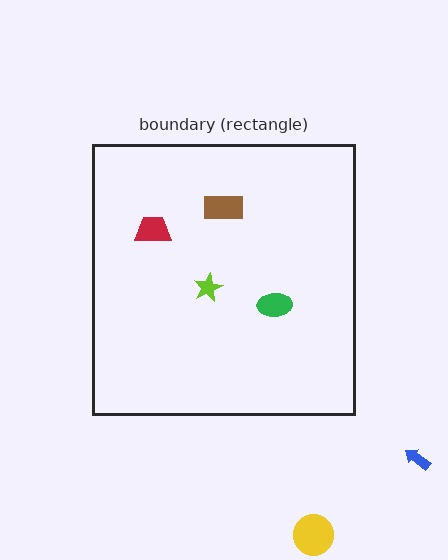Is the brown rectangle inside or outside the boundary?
Inside.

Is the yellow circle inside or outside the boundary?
Outside.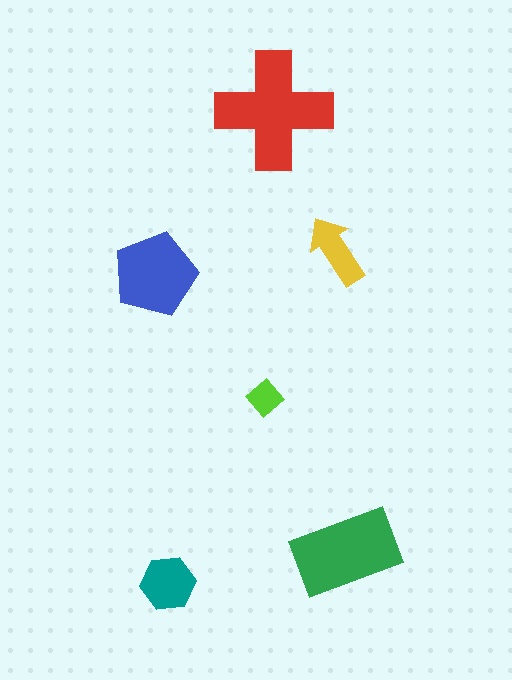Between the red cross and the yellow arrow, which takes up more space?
The red cross.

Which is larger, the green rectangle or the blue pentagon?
The green rectangle.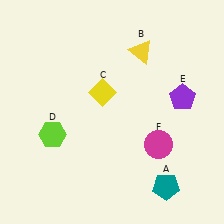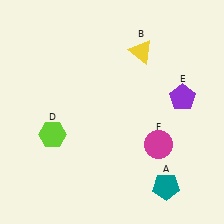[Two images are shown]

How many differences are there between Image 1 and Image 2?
There is 1 difference between the two images.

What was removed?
The yellow diamond (C) was removed in Image 2.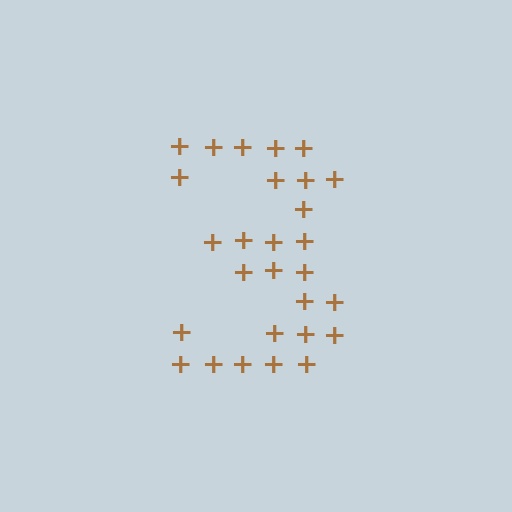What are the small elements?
The small elements are plus signs.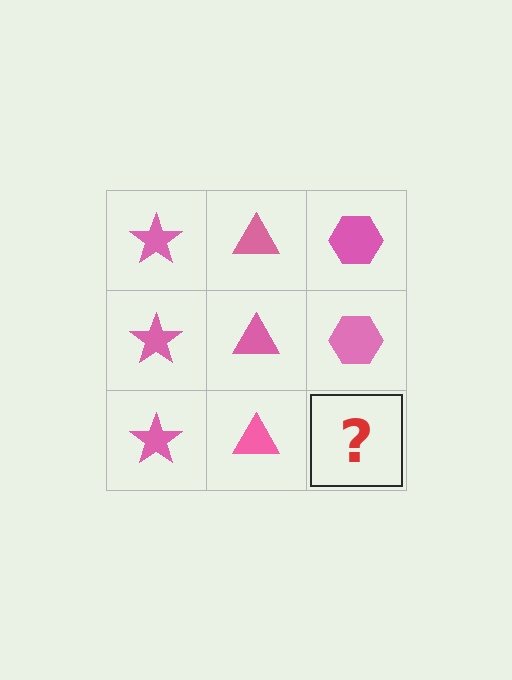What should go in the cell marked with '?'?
The missing cell should contain a pink hexagon.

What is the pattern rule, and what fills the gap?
The rule is that each column has a consistent shape. The gap should be filled with a pink hexagon.